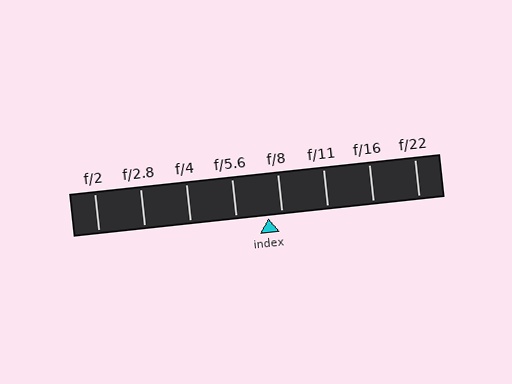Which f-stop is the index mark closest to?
The index mark is closest to f/8.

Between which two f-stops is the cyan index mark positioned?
The index mark is between f/5.6 and f/8.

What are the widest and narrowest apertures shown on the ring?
The widest aperture shown is f/2 and the narrowest is f/22.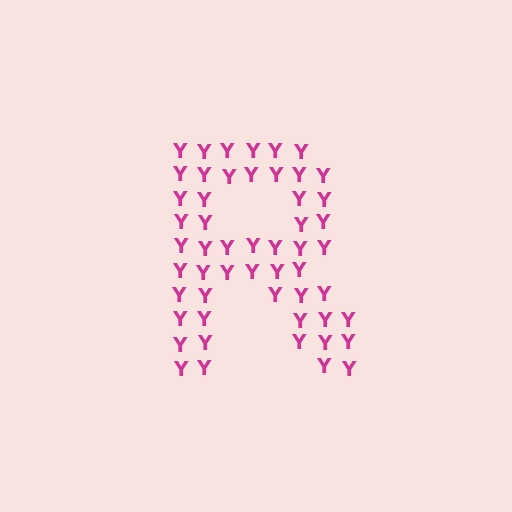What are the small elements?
The small elements are letter Y's.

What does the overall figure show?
The overall figure shows the letter R.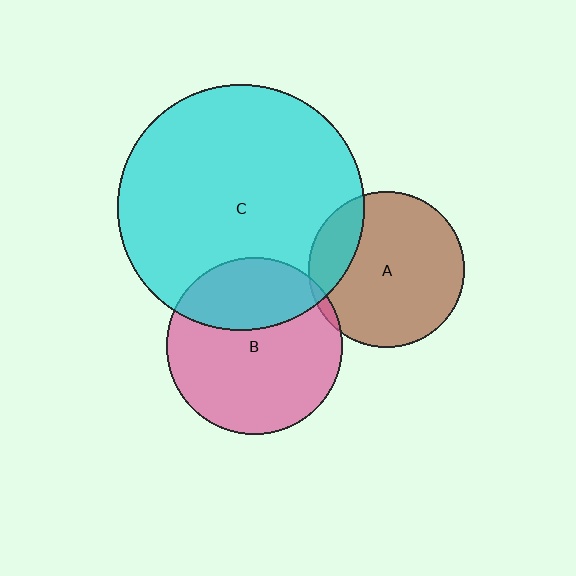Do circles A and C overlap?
Yes.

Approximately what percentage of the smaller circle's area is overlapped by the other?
Approximately 20%.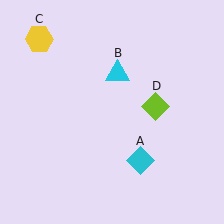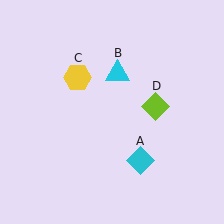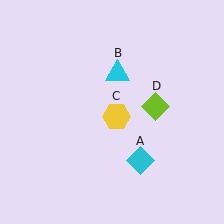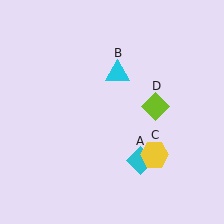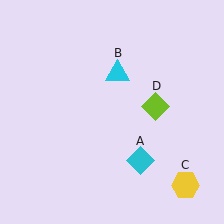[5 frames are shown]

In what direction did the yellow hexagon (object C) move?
The yellow hexagon (object C) moved down and to the right.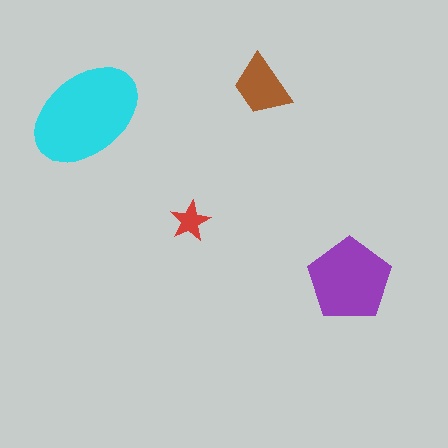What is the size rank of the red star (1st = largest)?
4th.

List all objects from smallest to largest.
The red star, the brown trapezoid, the purple pentagon, the cyan ellipse.